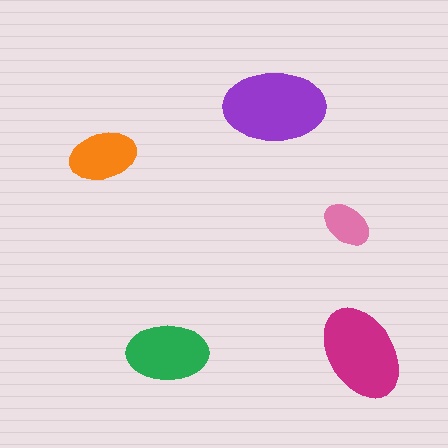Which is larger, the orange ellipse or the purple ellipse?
The purple one.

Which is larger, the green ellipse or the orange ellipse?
The green one.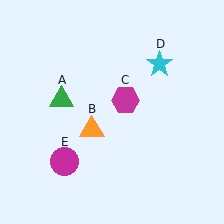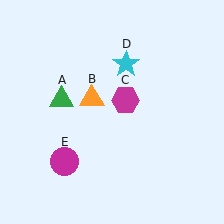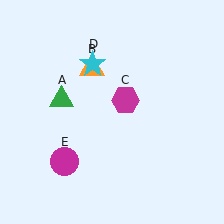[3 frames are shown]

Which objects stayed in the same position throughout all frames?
Green triangle (object A) and magenta hexagon (object C) and magenta circle (object E) remained stationary.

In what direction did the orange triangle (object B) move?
The orange triangle (object B) moved up.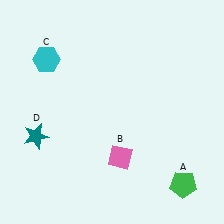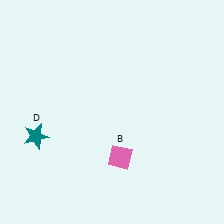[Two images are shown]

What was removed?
The cyan hexagon (C), the green pentagon (A) were removed in Image 2.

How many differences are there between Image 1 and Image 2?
There are 2 differences between the two images.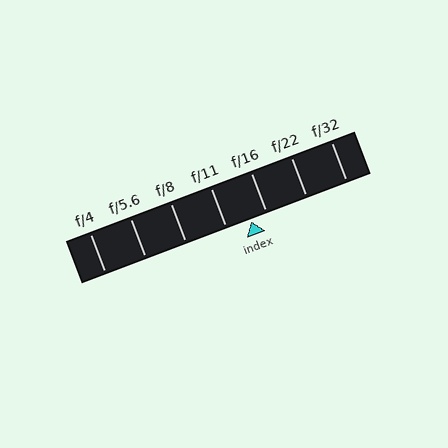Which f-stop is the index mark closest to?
The index mark is closest to f/16.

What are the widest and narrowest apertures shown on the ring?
The widest aperture shown is f/4 and the narrowest is f/32.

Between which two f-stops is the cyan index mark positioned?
The index mark is between f/11 and f/16.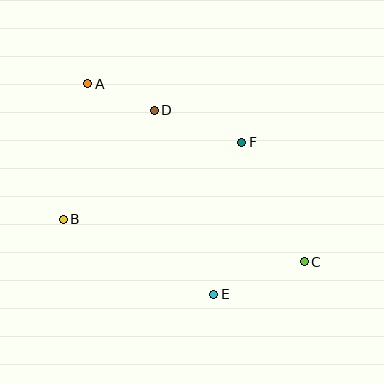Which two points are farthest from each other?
Points A and C are farthest from each other.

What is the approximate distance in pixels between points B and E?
The distance between B and E is approximately 168 pixels.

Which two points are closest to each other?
Points A and D are closest to each other.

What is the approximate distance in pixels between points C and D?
The distance between C and D is approximately 213 pixels.